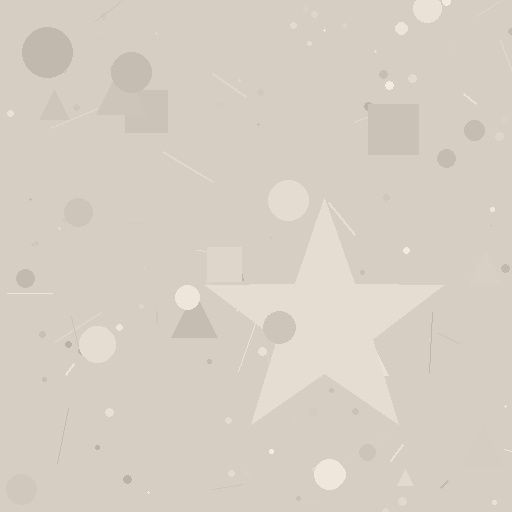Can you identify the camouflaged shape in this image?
The camouflaged shape is a star.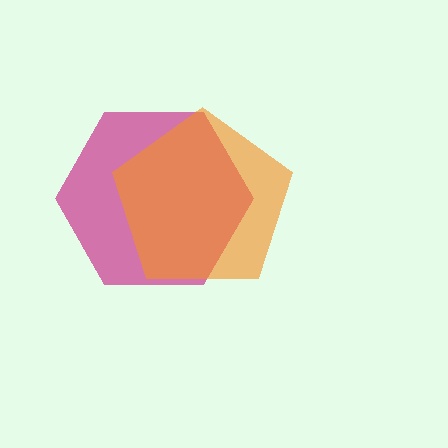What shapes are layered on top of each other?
The layered shapes are: a magenta hexagon, an orange pentagon.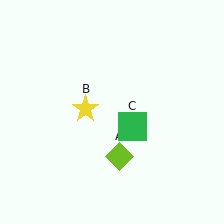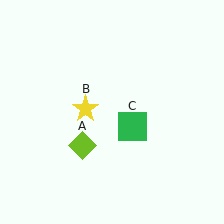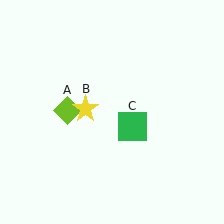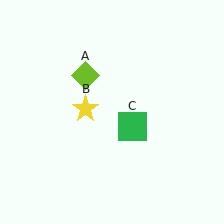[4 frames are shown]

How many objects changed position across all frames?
1 object changed position: lime diamond (object A).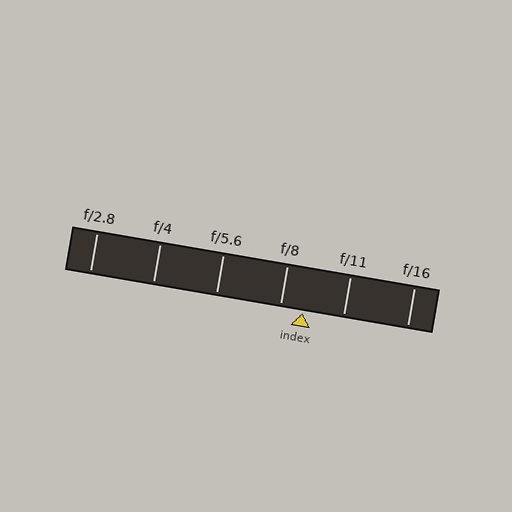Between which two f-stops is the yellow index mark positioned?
The index mark is between f/8 and f/11.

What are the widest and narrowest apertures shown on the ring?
The widest aperture shown is f/2.8 and the narrowest is f/16.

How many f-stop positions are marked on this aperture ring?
There are 6 f-stop positions marked.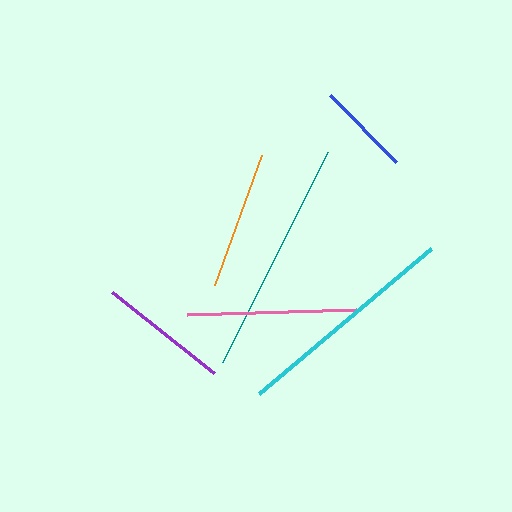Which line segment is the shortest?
The blue line is the shortest at approximately 94 pixels.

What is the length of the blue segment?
The blue segment is approximately 94 pixels long.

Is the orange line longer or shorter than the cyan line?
The cyan line is longer than the orange line.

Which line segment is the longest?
The teal line is the longest at approximately 236 pixels.